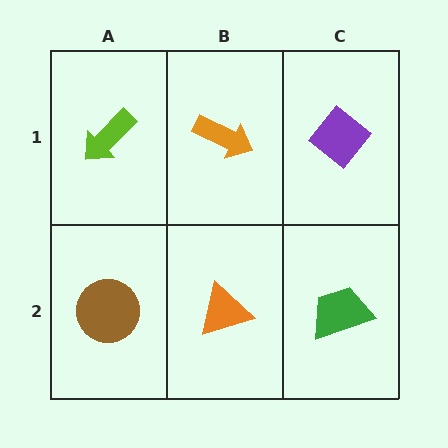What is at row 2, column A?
A brown circle.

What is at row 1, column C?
A purple diamond.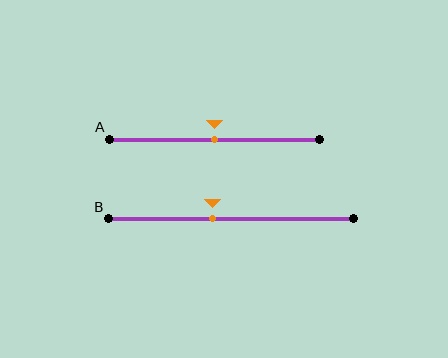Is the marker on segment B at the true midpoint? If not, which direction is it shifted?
No, the marker on segment B is shifted to the left by about 8% of the segment length.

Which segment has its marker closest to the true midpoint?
Segment A has its marker closest to the true midpoint.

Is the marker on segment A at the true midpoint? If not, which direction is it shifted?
Yes, the marker on segment A is at the true midpoint.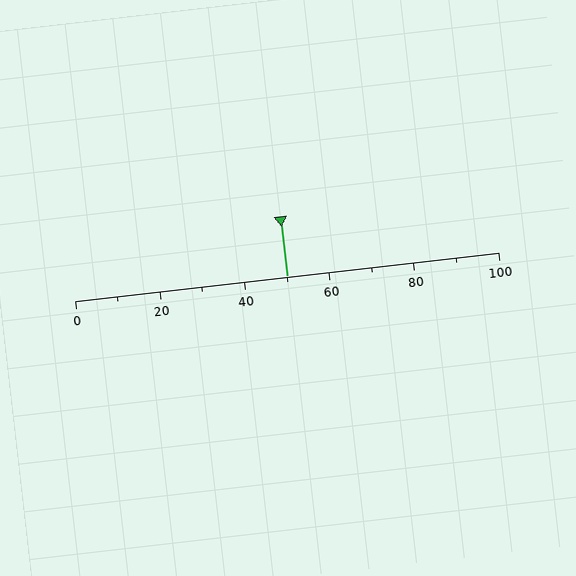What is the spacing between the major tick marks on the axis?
The major ticks are spaced 20 apart.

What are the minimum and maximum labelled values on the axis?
The axis runs from 0 to 100.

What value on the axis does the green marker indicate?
The marker indicates approximately 50.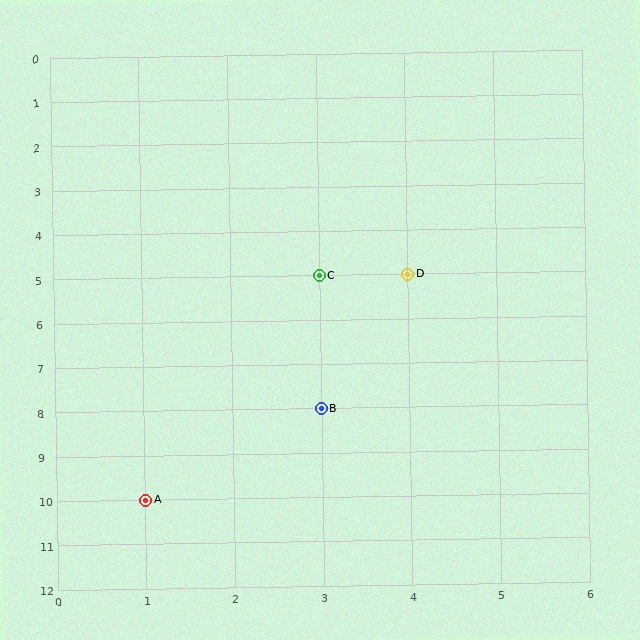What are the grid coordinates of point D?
Point D is at grid coordinates (4, 5).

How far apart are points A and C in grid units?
Points A and C are 2 columns and 5 rows apart (about 5.4 grid units diagonally).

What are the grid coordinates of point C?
Point C is at grid coordinates (3, 5).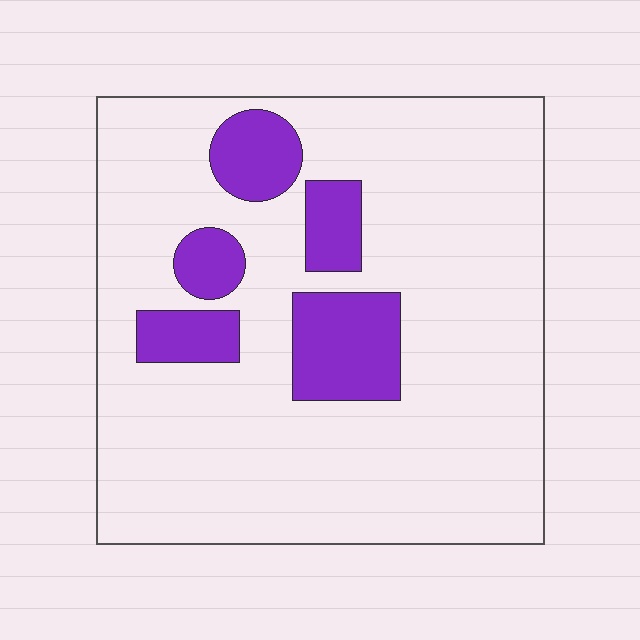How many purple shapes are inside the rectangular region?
5.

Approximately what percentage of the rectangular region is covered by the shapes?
Approximately 15%.